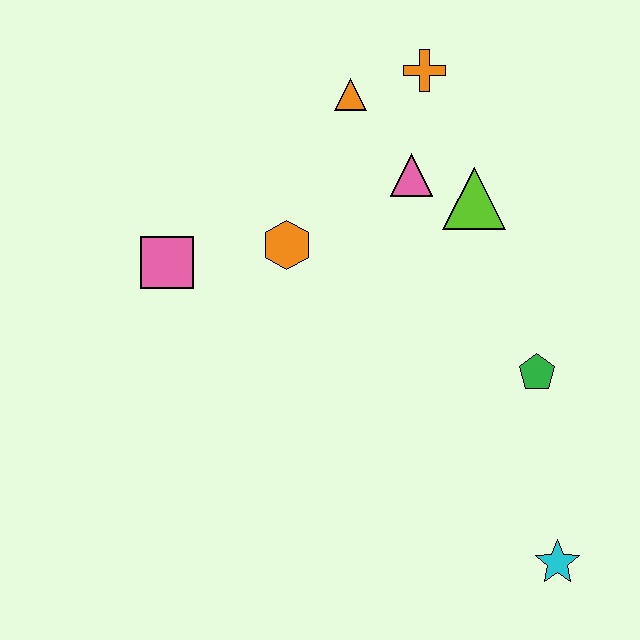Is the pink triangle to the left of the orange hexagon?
No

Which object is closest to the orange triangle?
The orange cross is closest to the orange triangle.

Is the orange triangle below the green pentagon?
No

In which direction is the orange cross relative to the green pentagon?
The orange cross is above the green pentagon.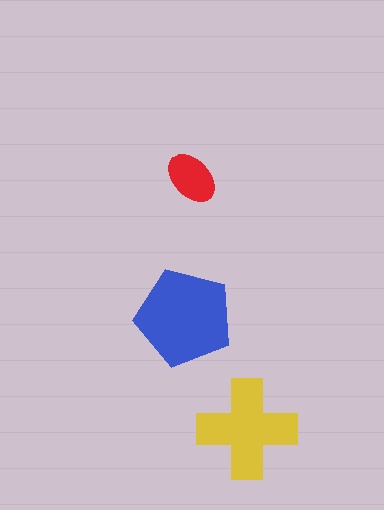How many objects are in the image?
There are 3 objects in the image.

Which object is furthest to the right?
The yellow cross is rightmost.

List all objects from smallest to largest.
The red ellipse, the yellow cross, the blue pentagon.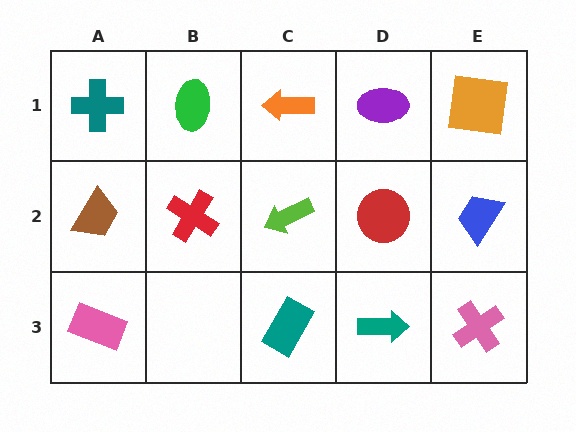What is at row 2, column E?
A blue trapezoid.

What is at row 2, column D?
A red circle.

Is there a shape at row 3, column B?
No, that cell is empty.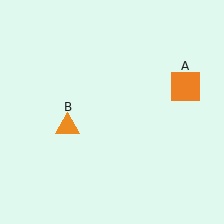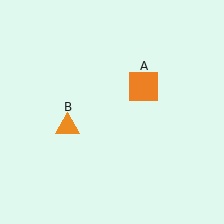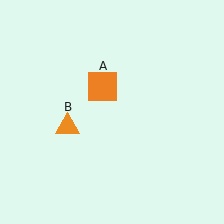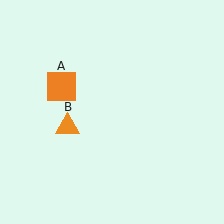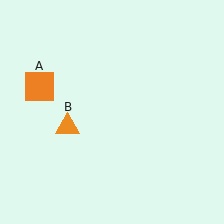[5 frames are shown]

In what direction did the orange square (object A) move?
The orange square (object A) moved left.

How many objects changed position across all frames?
1 object changed position: orange square (object A).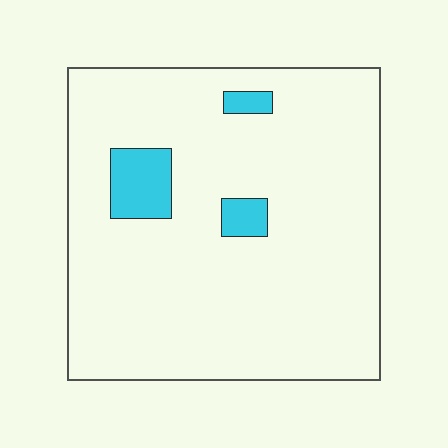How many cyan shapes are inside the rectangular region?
3.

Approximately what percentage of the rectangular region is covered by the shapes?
Approximately 5%.